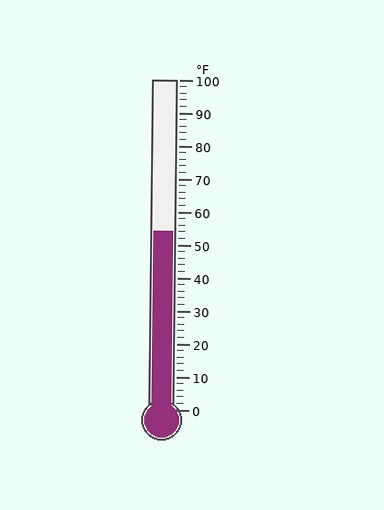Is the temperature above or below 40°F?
The temperature is above 40°F.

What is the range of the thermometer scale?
The thermometer scale ranges from 0°F to 100°F.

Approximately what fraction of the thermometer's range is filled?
The thermometer is filled to approximately 55% of its range.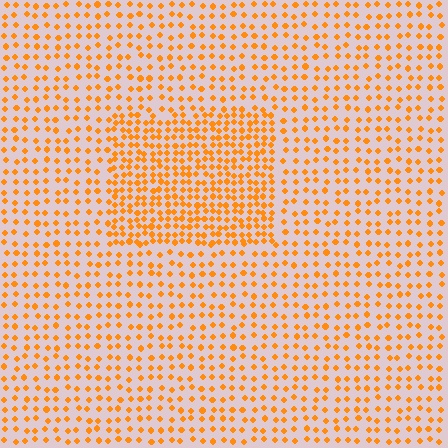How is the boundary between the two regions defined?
The boundary is defined by a change in element density (approximately 1.9x ratio). All elements are the same color, size, and shape.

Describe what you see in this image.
The image contains small orange elements arranged at two different densities. A rectangle-shaped region is visible where the elements are more densely packed than the surrounding area.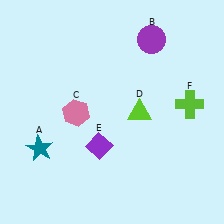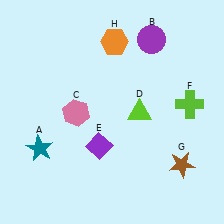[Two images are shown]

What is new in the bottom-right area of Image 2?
A brown star (G) was added in the bottom-right area of Image 2.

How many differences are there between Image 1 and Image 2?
There are 2 differences between the two images.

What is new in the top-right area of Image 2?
An orange hexagon (H) was added in the top-right area of Image 2.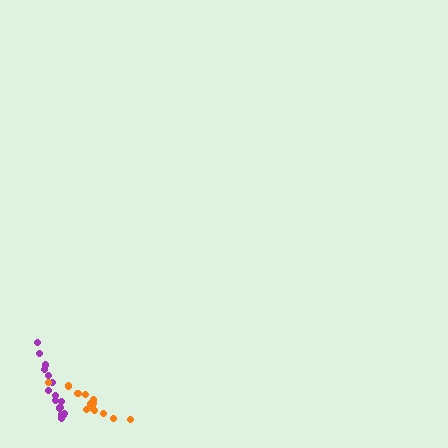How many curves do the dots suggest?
There are 2 distinct paths.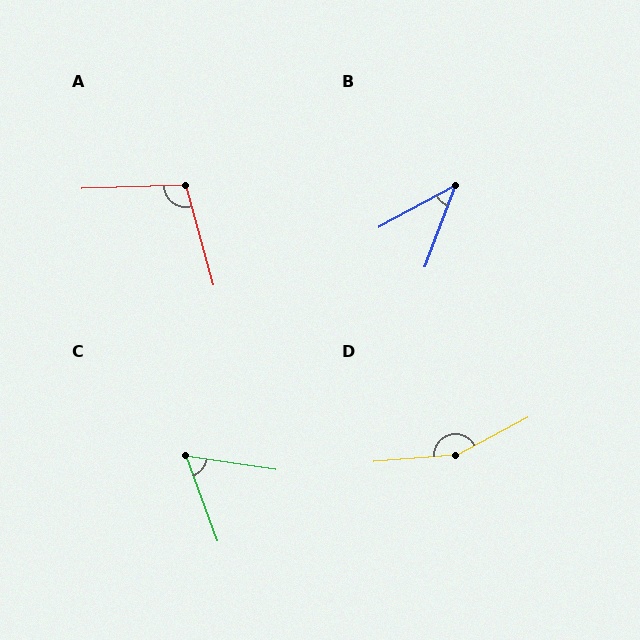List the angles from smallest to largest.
B (41°), C (62°), A (104°), D (157°).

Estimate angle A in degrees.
Approximately 104 degrees.